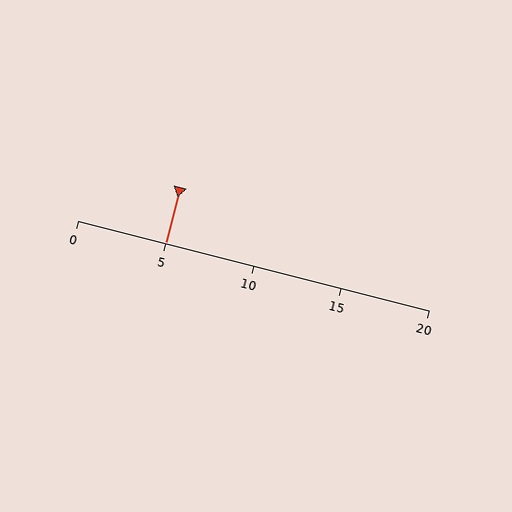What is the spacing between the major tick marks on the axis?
The major ticks are spaced 5 apart.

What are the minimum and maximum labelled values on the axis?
The axis runs from 0 to 20.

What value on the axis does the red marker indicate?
The marker indicates approximately 5.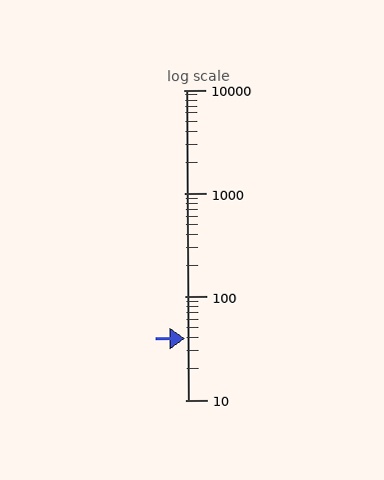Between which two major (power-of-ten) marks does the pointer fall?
The pointer is between 10 and 100.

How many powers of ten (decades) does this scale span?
The scale spans 3 decades, from 10 to 10000.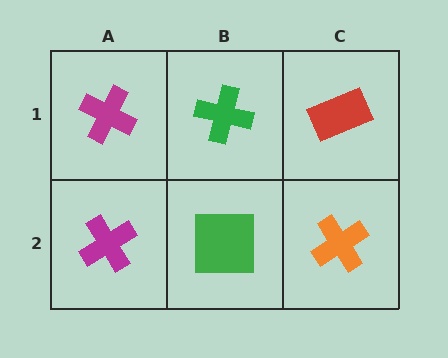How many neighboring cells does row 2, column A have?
2.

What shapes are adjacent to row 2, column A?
A magenta cross (row 1, column A), a green square (row 2, column B).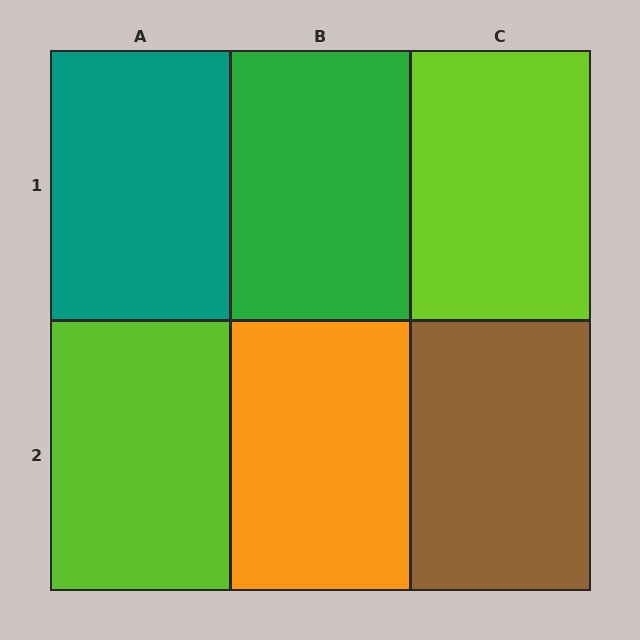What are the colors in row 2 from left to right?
Lime, orange, brown.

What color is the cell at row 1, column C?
Lime.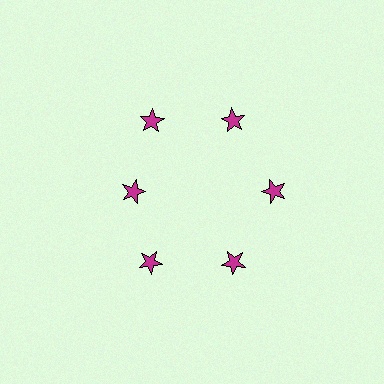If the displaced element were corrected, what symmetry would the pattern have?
It would have 6-fold rotational symmetry — the pattern would map onto itself every 60 degrees.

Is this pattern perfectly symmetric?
No. The 6 magenta stars are arranged in a ring, but one element near the 9 o'clock position is pulled inward toward the center, breaking the 6-fold rotational symmetry.